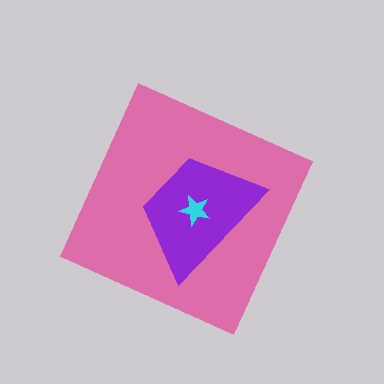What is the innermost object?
The cyan star.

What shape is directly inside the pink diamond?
The purple trapezoid.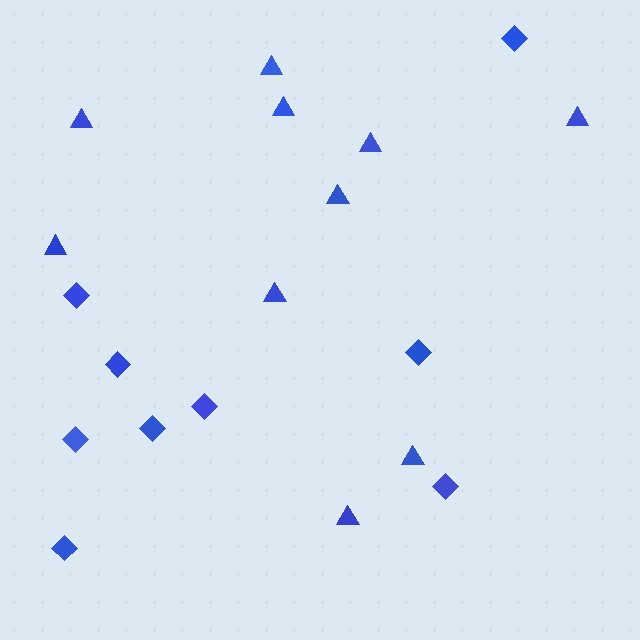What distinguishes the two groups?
There are 2 groups: one group of diamonds (9) and one group of triangles (10).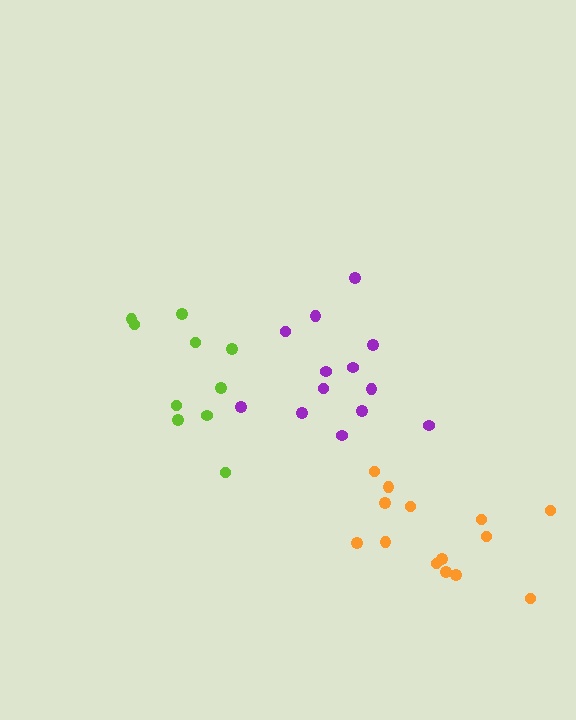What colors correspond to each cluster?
The clusters are colored: orange, lime, purple.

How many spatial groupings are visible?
There are 3 spatial groupings.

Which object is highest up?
The purple cluster is topmost.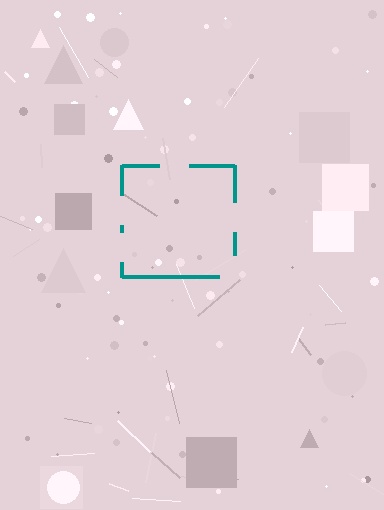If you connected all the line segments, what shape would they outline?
They would outline a square.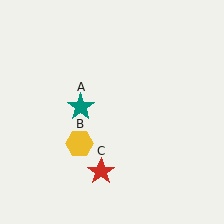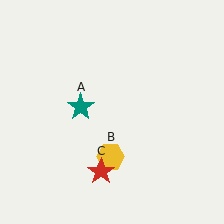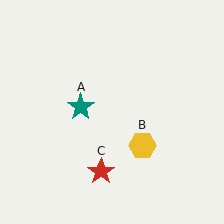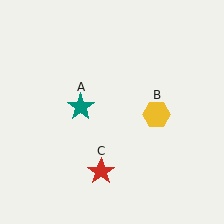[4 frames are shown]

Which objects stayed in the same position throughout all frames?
Teal star (object A) and red star (object C) remained stationary.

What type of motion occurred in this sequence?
The yellow hexagon (object B) rotated counterclockwise around the center of the scene.